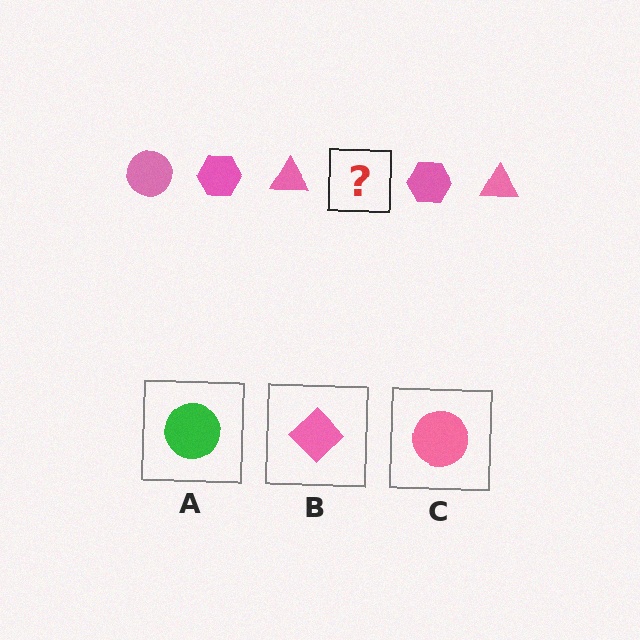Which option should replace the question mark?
Option C.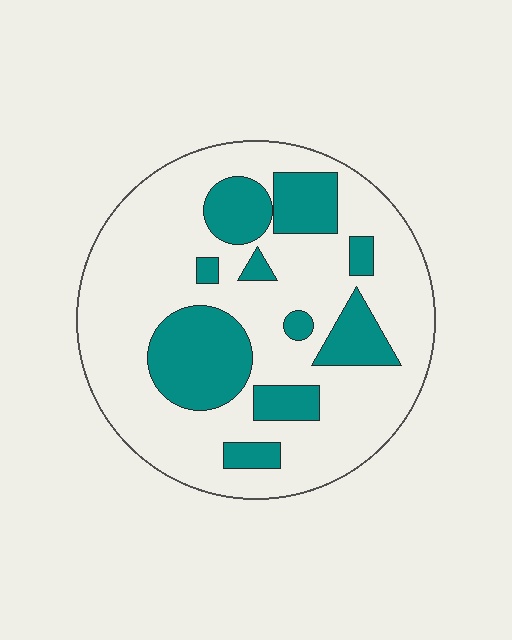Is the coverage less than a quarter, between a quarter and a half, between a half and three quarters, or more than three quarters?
Between a quarter and a half.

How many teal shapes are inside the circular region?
10.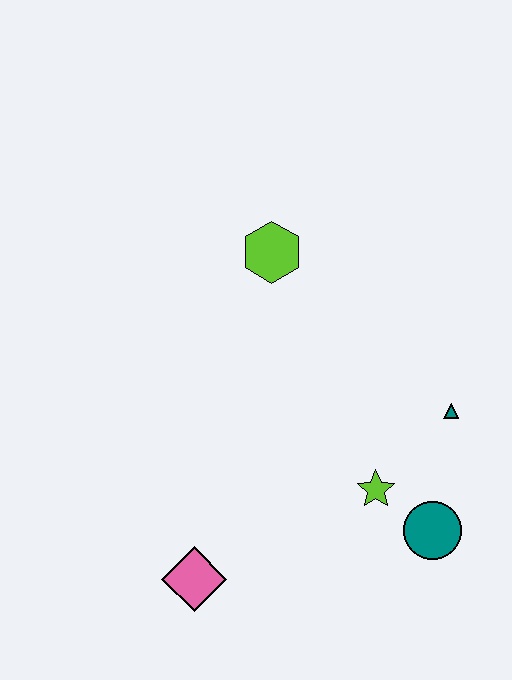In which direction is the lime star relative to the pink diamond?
The lime star is to the right of the pink diamond.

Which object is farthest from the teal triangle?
The pink diamond is farthest from the teal triangle.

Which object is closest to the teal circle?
The lime star is closest to the teal circle.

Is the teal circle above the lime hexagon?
No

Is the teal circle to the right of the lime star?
Yes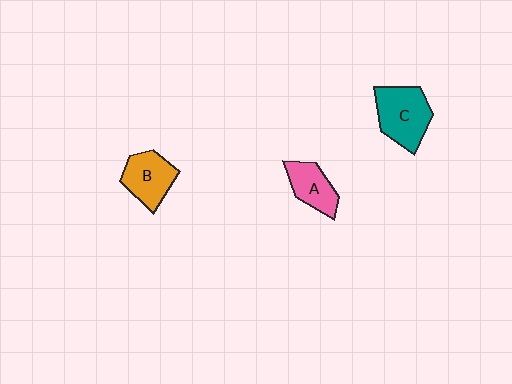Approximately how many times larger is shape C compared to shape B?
Approximately 1.3 times.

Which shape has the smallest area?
Shape A (pink).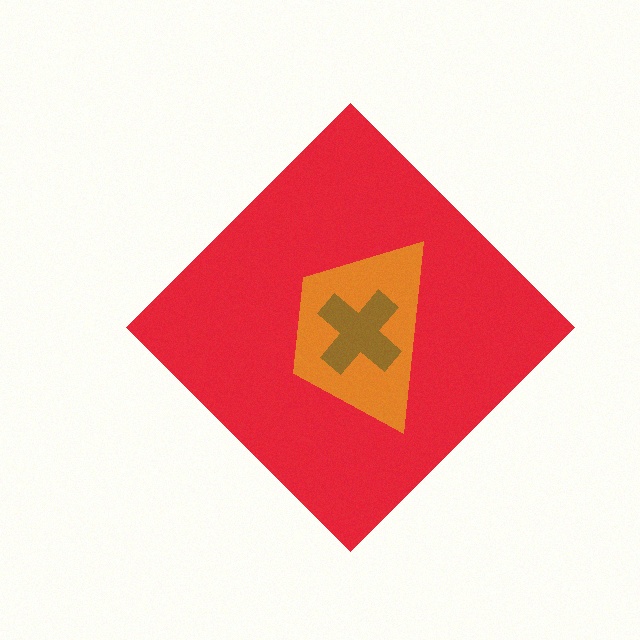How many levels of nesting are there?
3.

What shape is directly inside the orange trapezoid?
The brown cross.